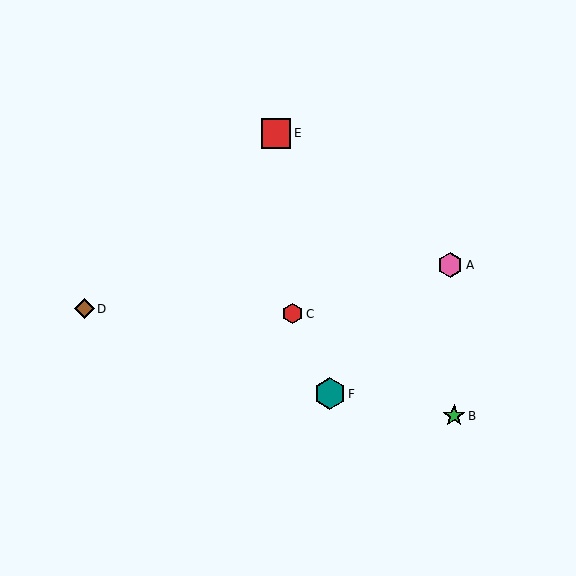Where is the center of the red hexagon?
The center of the red hexagon is at (293, 314).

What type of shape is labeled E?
Shape E is a red square.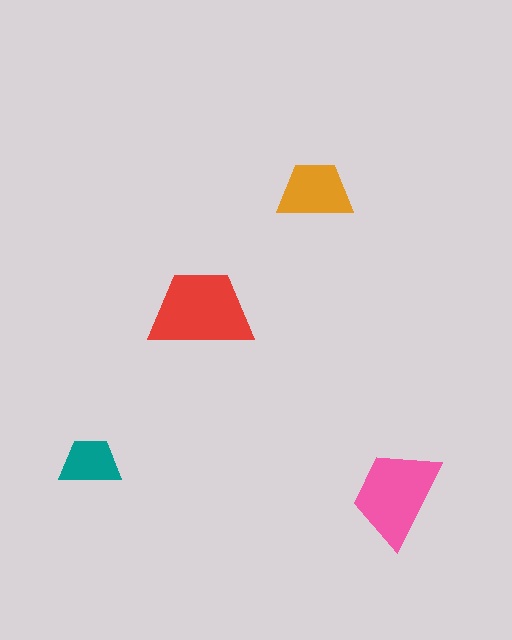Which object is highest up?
The orange trapezoid is topmost.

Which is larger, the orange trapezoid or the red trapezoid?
The red one.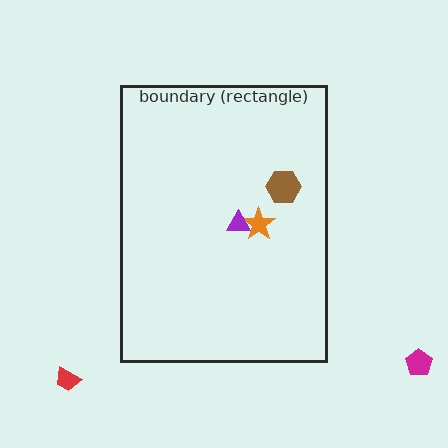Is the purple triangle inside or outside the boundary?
Inside.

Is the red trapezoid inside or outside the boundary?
Outside.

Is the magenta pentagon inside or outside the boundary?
Outside.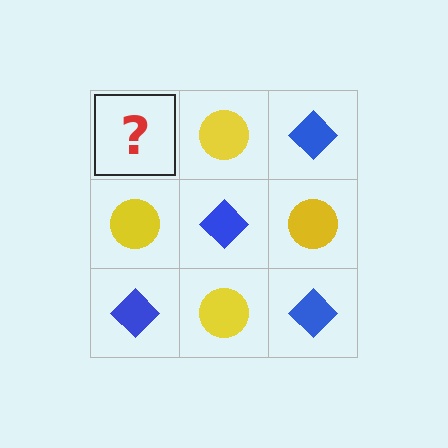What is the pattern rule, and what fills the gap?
The rule is that it alternates blue diamond and yellow circle in a checkerboard pattern. The gap should be filled with a blue diamond.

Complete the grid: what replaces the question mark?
The question mark should be replaced with a blue diamond.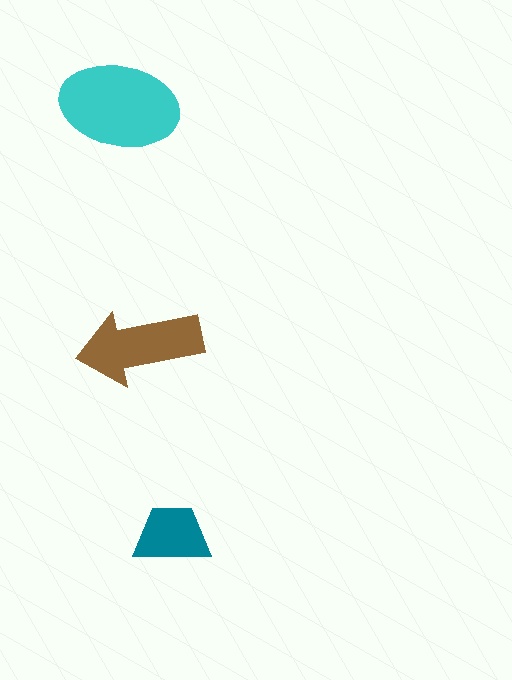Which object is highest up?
The cyan ellipse is topmost.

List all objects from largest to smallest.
The cyan ellipse, the brown arrow, the teal trapezoid.